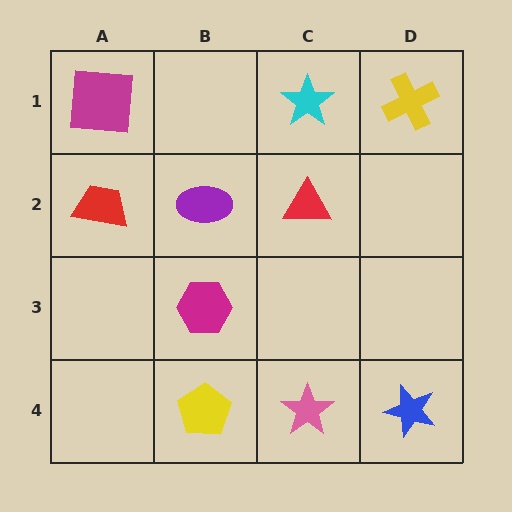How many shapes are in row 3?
1 shape.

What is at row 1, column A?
A magenta square.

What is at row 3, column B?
A magenta hexagon.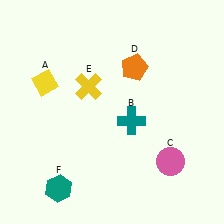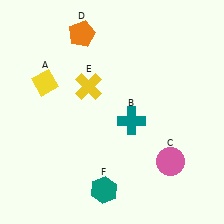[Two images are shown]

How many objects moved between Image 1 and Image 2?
2 objects moved between the two images.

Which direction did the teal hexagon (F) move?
The teal hexagon (F) moved right.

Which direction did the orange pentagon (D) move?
The orange pentagon (D) moved left.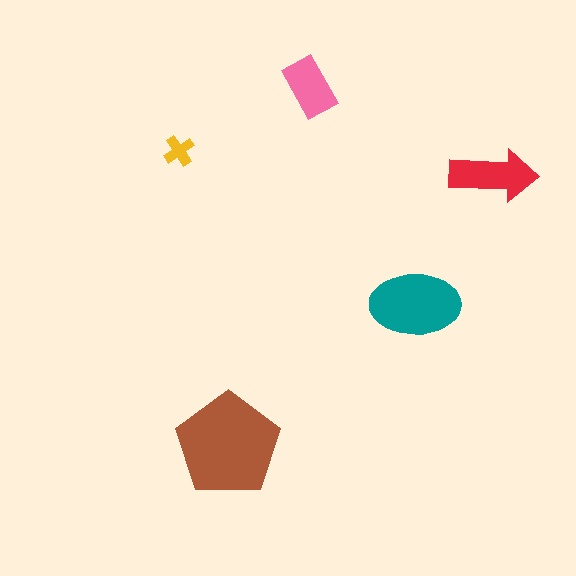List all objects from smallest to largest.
The yellow cross, the pink rectangle, the red arrow, the teal ellipse, the brown pentagon.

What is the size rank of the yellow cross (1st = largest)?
5th.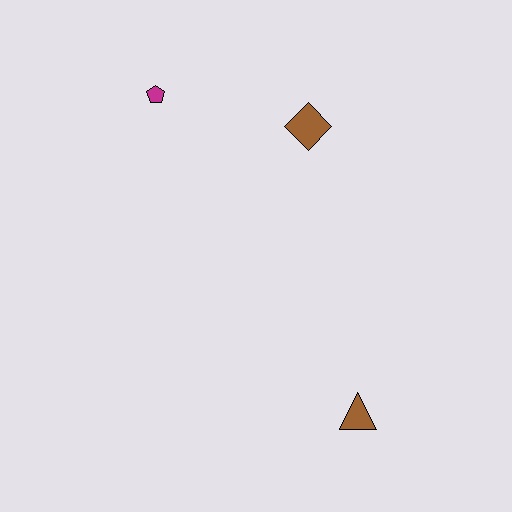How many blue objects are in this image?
There are no blue objects.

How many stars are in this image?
There are no stars.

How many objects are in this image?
There are 3 objects.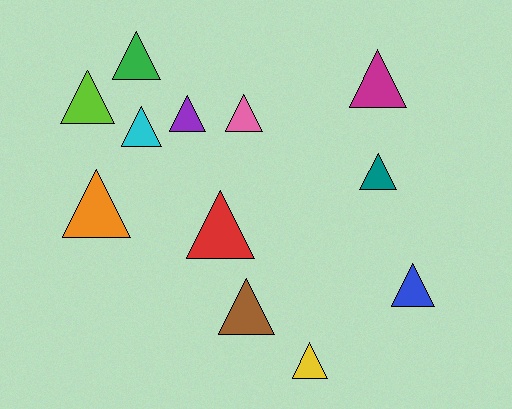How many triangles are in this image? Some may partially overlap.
There are 12 triangles.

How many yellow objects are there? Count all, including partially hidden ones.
There is 1 yellow object.